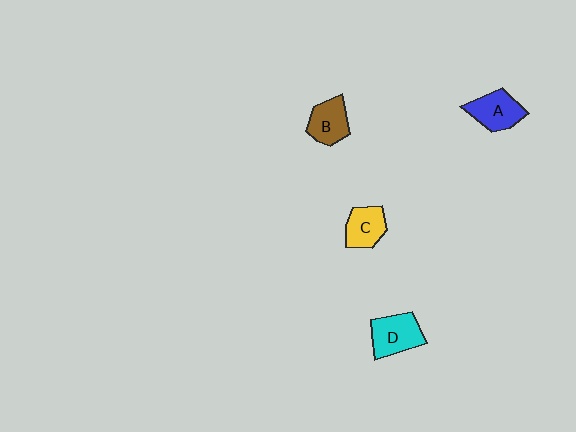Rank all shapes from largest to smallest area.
From largest to smallest: D (cyan), A (blue), B (brown), C (yellow).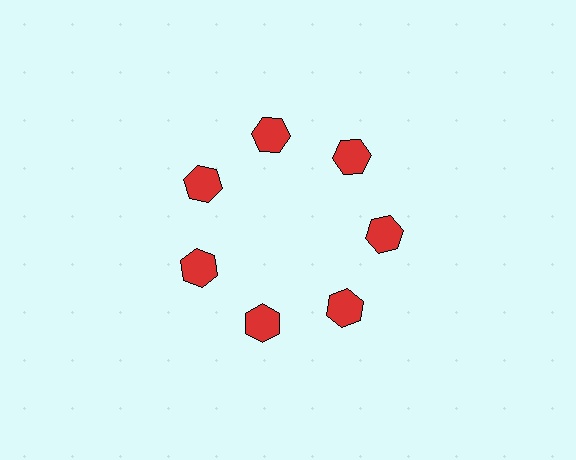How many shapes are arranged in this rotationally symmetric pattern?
There are 7 shapes, arranged in 7 groups of 1.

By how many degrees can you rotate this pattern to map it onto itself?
The pattern maps onto itself every 51 degrees of rotation.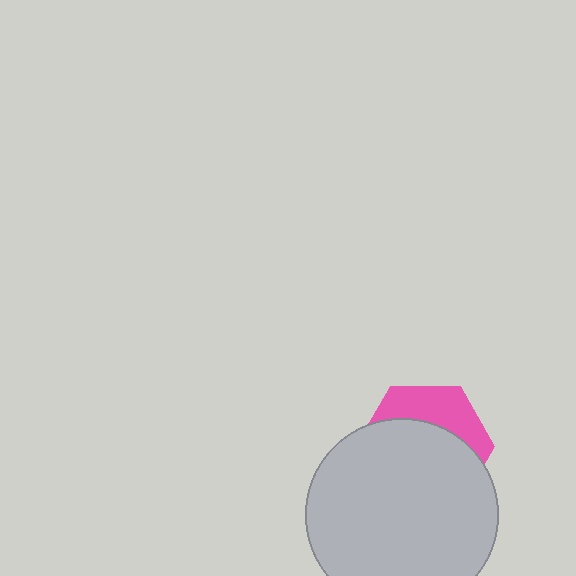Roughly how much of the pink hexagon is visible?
A small part of it is visible (roughly 33%).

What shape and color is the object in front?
The object in front is a light gray circle.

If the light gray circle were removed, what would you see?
You would see the complete pink hexagon.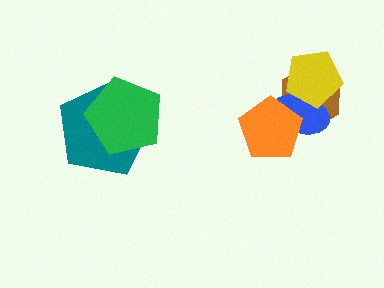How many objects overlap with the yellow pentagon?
2 objects overlap with the yellow pentagon.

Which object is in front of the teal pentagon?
The green pentagon is in front of the teal pentagon.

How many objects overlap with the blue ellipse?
3 objects overlap with the blue ellipse.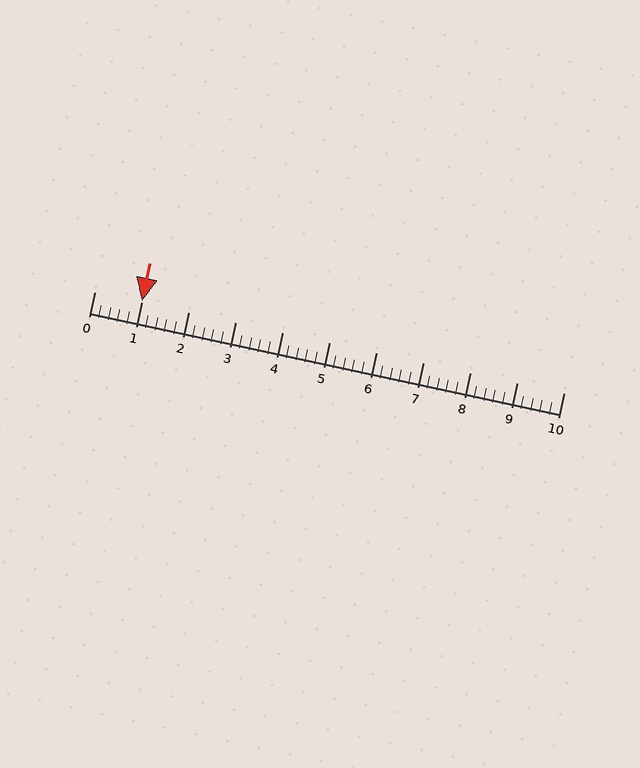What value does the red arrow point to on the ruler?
The red arrow points to approximately 1.0.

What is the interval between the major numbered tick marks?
The major tick marks are spaced 1 units apart.